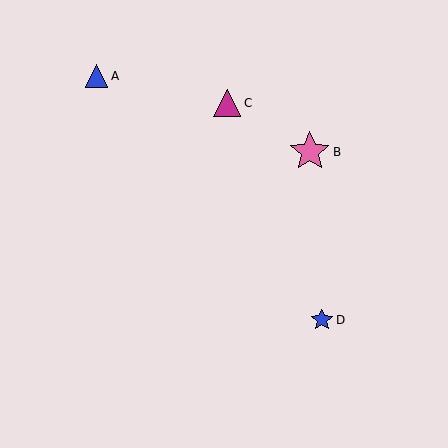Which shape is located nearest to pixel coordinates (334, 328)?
The blue star (labeled D) at (322, 320) is nearest to that location.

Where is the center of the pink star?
The center of the pink star is at (310, 152).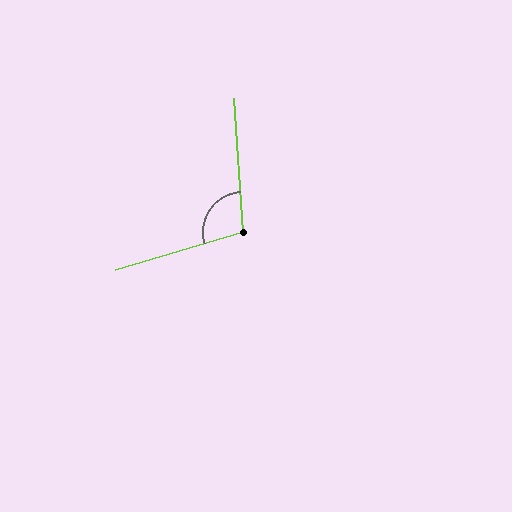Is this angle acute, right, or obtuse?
It is obtuse.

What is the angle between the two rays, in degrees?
Approximately 103 degrees.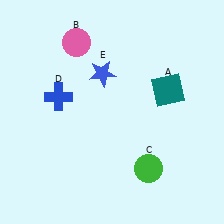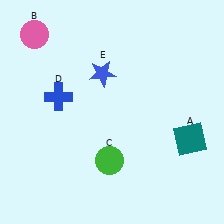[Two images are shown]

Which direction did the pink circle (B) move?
The pink circle (B) moved left.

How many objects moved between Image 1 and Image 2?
3 objects moved between the two images.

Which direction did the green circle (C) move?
The green circle (C) moved left.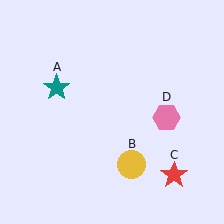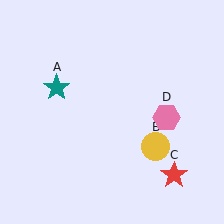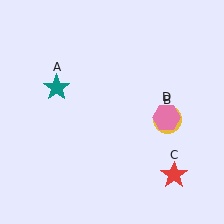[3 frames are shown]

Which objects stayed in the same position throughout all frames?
Teal star (object A) and red star (object C) and pink hexagon (object D) remained stationary.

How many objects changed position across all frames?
1 object changed position: yellow circle (object B).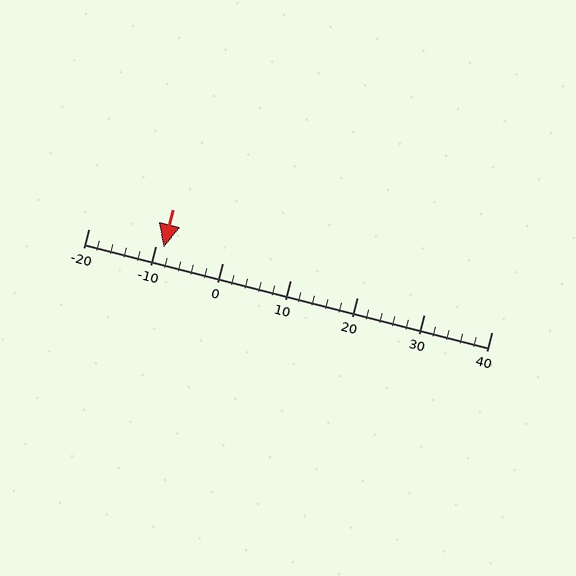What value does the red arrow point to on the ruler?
The red arrow points to approximately -9.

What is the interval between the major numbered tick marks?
The major tick marks are spaced 10 units apart.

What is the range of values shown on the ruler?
The ruler shows values from -20 to 40.